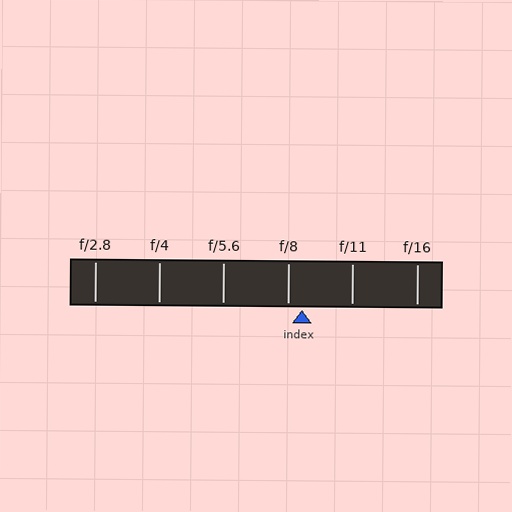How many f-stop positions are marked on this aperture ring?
There are 6 f-stop positions marked.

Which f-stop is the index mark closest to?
The index mark is closest to f/8.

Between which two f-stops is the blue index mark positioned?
The index mark is between f/8 and f/11.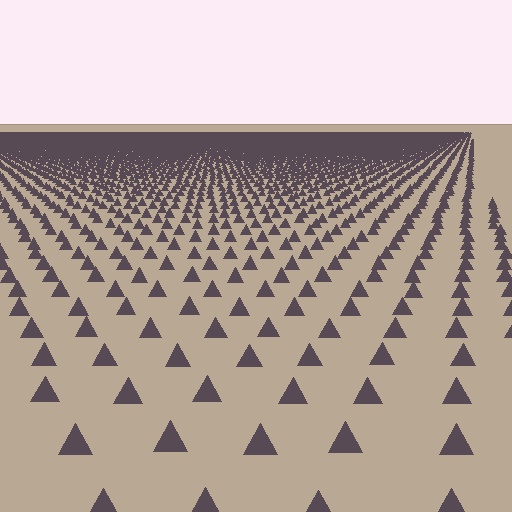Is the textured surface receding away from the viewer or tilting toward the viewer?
The surface is receding away from the viewer. Texture elements get smaller and denser toward the top.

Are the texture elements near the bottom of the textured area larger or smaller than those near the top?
Larger. Near the bottom, elements are closer to the viewer and appear at a bigger on-screen size.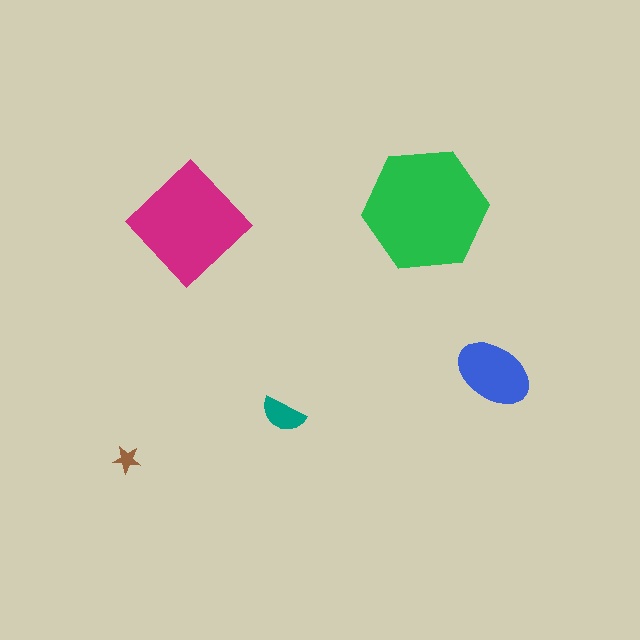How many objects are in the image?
There are 5 objects in the image.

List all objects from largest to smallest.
The green hexagon, the magenta diamond, the blue ellipse, the teal semicircle, the brown star.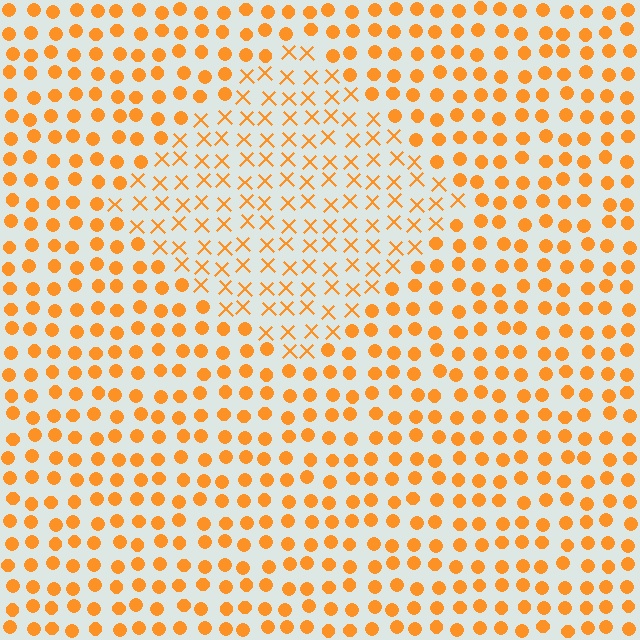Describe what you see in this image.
The image is filled with small orange elements arranged in a uniform grid. A diamond-shaped region contains X marks, while the surrounding area contains circles. The boundary is defined purely by the change in element shape.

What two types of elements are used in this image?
The image uses X marks inside the diamond region and circles outside it.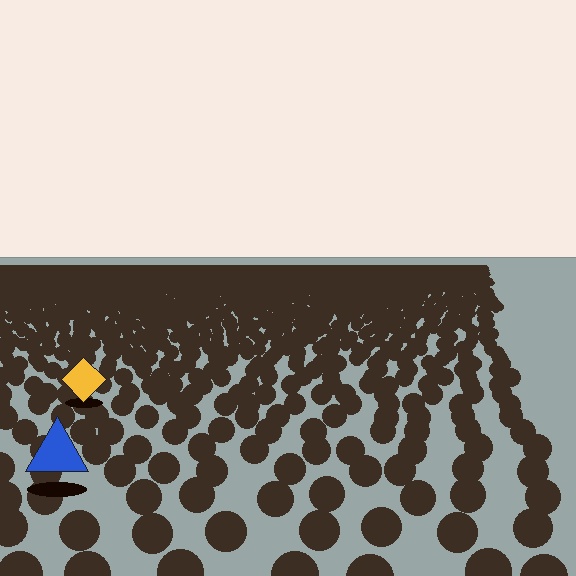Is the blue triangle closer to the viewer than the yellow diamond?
Yes. The blue triangle is closer — you can tell from the texture gradient: the ground texture is coarser near it.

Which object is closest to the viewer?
The blue triangle is closest. The texture marks near it are larger and more spread out.